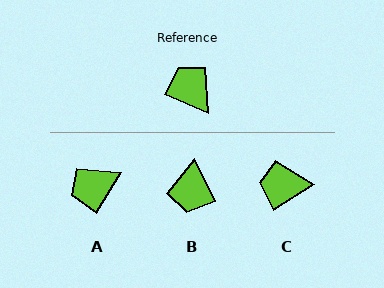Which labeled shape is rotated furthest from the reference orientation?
B, about 138 degrees away.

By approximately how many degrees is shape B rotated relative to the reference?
Approximately 138 degrees counter-clockwise.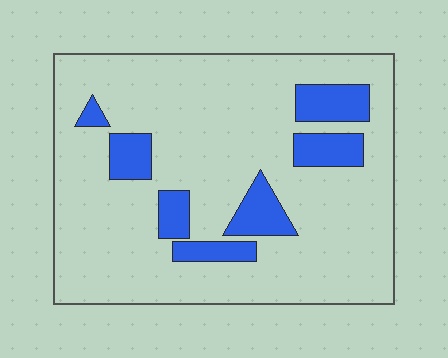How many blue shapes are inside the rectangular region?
7.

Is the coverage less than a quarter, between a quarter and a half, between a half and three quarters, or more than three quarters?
Less than a quarter.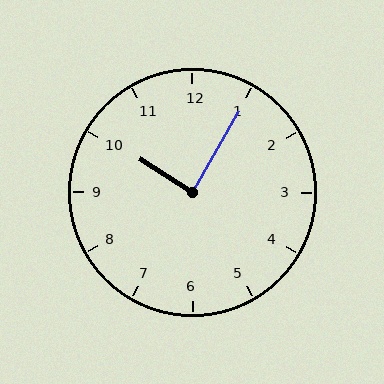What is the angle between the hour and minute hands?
Approximately 88 degrees.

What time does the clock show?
10:05.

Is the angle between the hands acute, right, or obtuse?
It is right.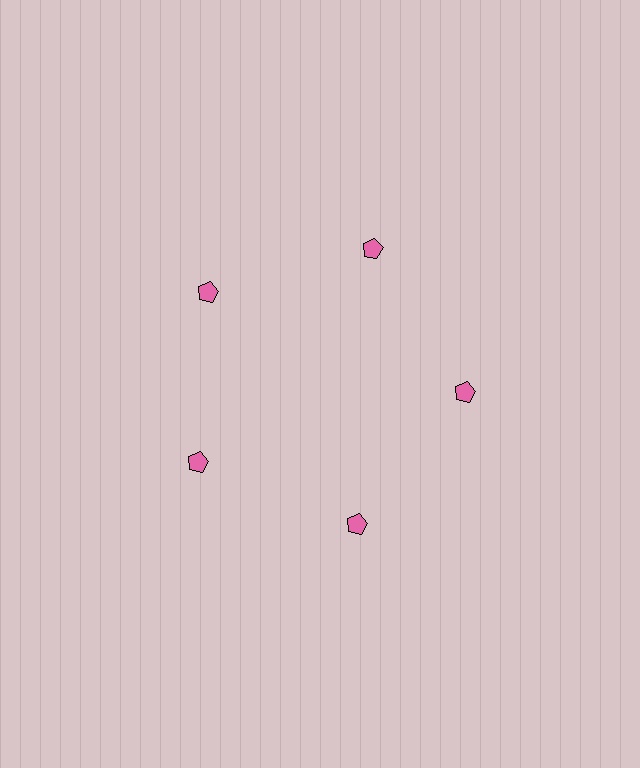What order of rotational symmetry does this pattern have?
This pattern has 5-fold rotational symmetry.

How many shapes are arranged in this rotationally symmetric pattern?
There are 5 shapes, arranged in 5 groups of 1.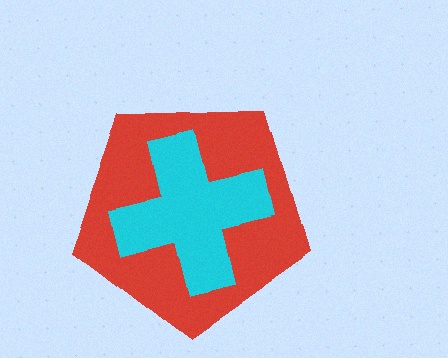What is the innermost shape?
The cyan cross.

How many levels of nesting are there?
2.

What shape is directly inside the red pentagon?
The cyan cross.